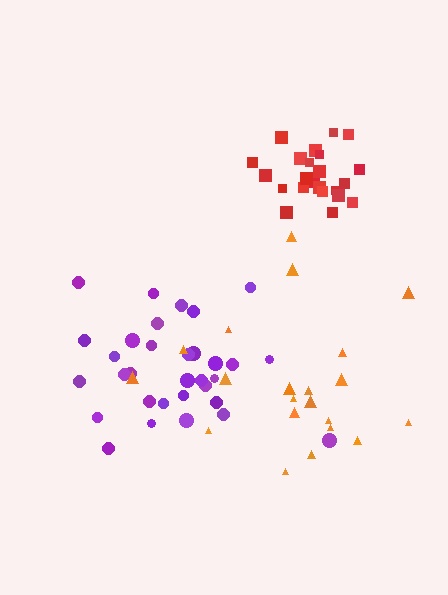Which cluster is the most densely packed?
Red.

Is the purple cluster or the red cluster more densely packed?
Red.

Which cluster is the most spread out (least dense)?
Orange.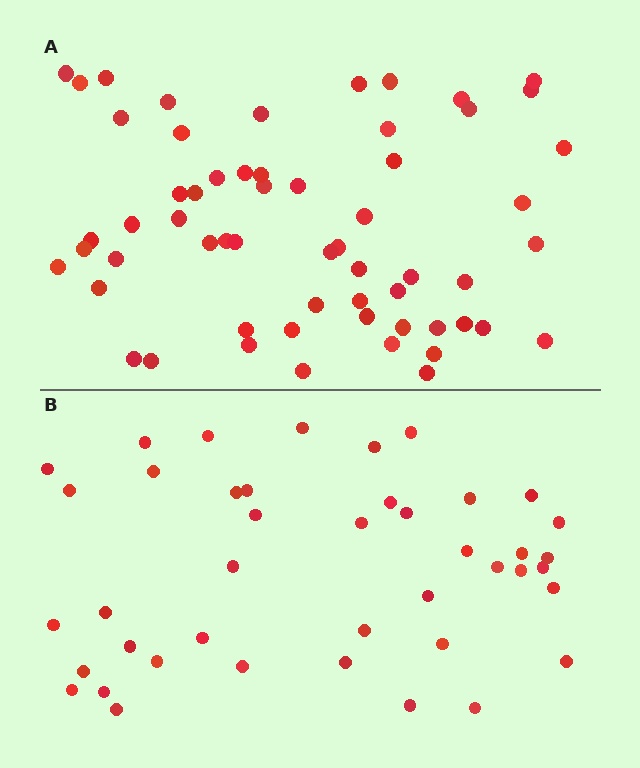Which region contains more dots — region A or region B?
Region A (the top region) has more dots.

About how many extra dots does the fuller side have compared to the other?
Region A has approximately 15 more dots than region B.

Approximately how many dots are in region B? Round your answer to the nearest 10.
About 40 dots. (The exact count is 42, which rounds to 40.)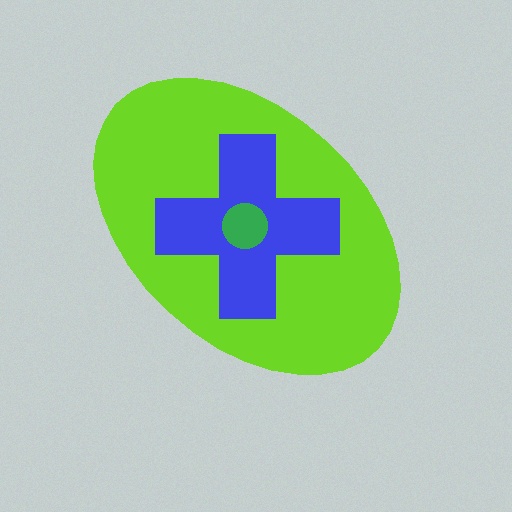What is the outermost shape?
The lime ellipse.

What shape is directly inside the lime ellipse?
The blue cross.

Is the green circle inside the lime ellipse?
Yes.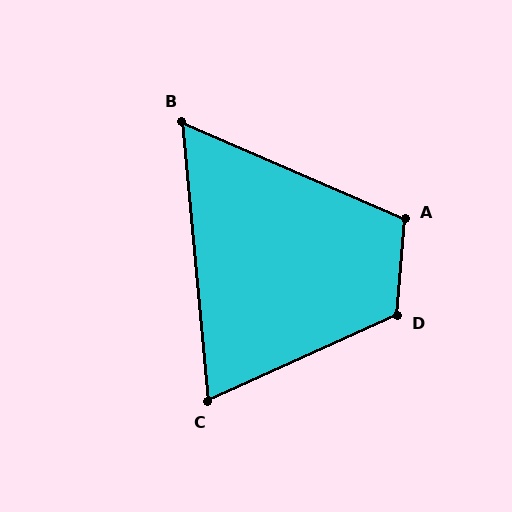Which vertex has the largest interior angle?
D, at approximately 119 degrees.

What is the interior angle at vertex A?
Approximately 109 degrees (obtuse).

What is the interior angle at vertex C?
Approximately 71 degrees (acute).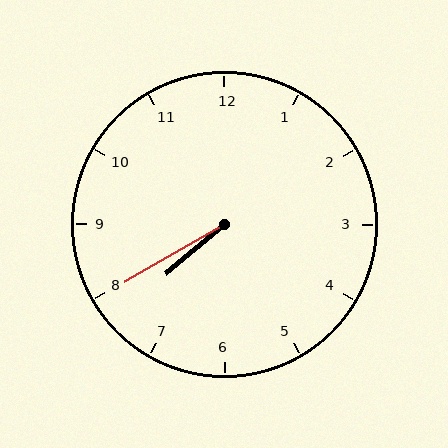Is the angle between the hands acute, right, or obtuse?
It is acute.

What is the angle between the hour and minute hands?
Approximately 10 degrees.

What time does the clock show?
7:40.